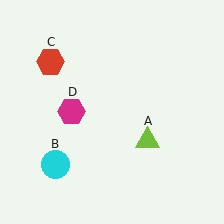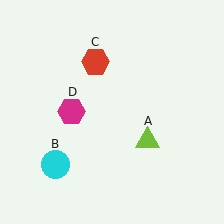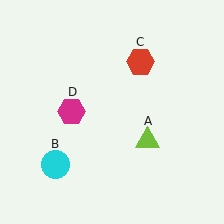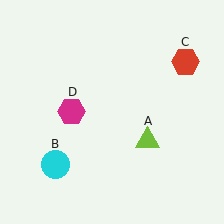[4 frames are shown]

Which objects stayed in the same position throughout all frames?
Lime triangle (object A) and cyan circle (object B) and magenta hexagon (object D) remained stationary.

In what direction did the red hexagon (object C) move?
The red hexagon (object C) moved right.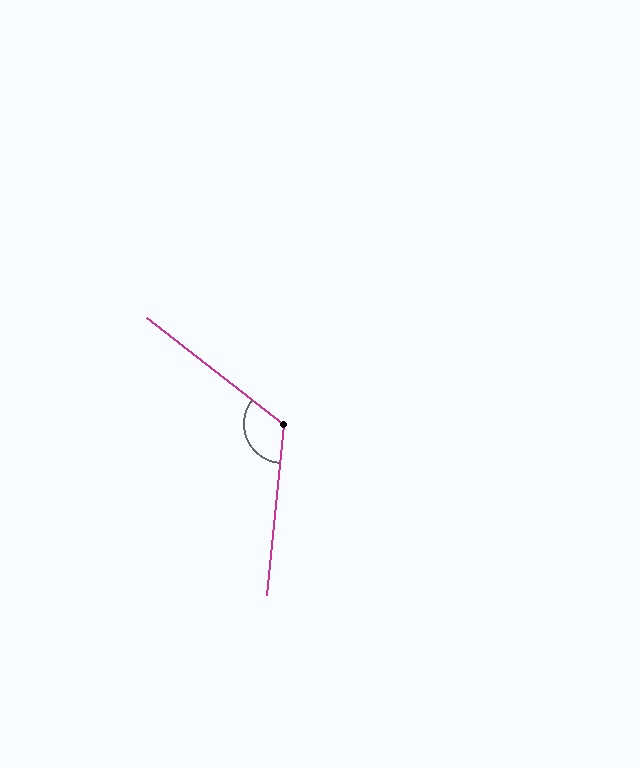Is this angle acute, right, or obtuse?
It is obtuse.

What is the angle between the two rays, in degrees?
Approximately 122 degrees.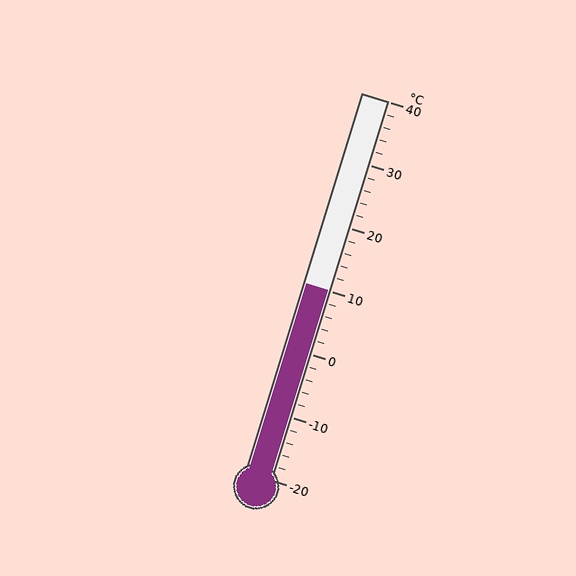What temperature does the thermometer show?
The thermometer shows approximately 10°C.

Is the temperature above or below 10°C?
The temperature is at 10°C.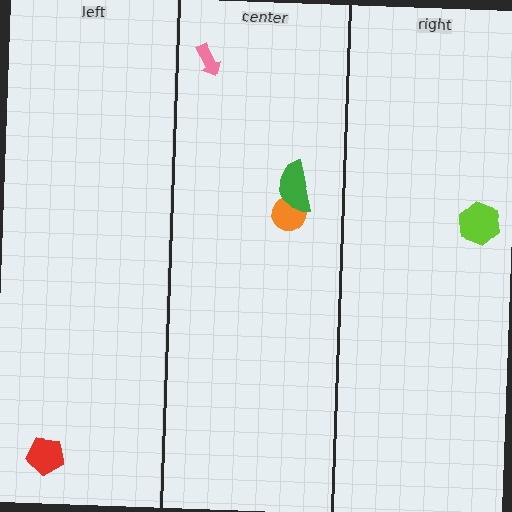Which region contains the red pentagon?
The left region.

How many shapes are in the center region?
3.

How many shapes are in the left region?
1.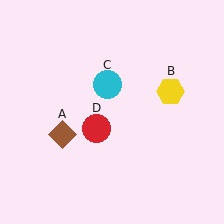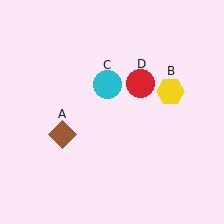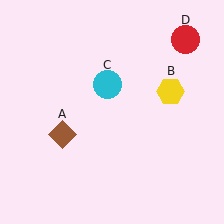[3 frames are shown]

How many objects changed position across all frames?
1 object changed position: red circle (object D).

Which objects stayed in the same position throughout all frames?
Brown diamond (object A) and yellow hexagon (object B) and cyan circle (object C) remained stationary.